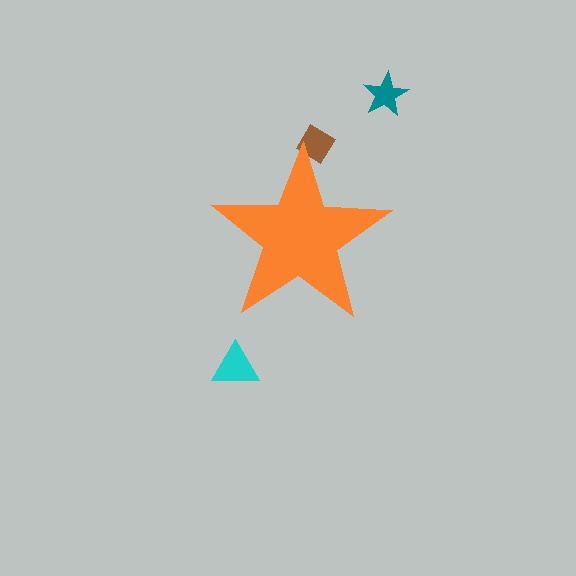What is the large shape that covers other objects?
An orange star.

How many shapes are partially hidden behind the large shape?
1 shape is partially hidden.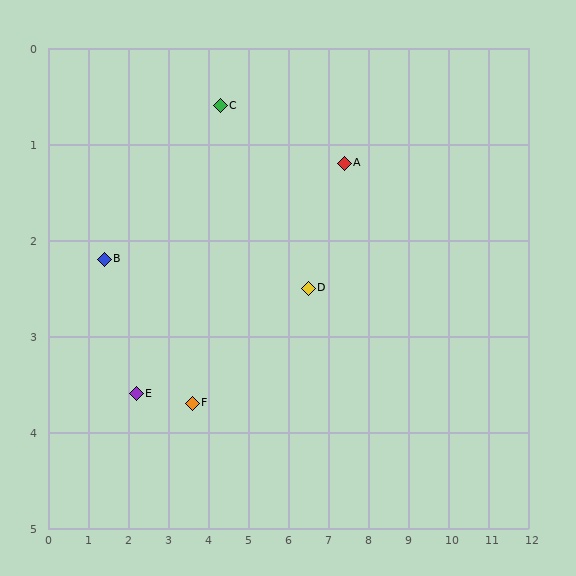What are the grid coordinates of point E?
Point E is at approximately (2.2, 3.6).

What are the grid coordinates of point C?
Point C is at approximately (4.3, 0.6).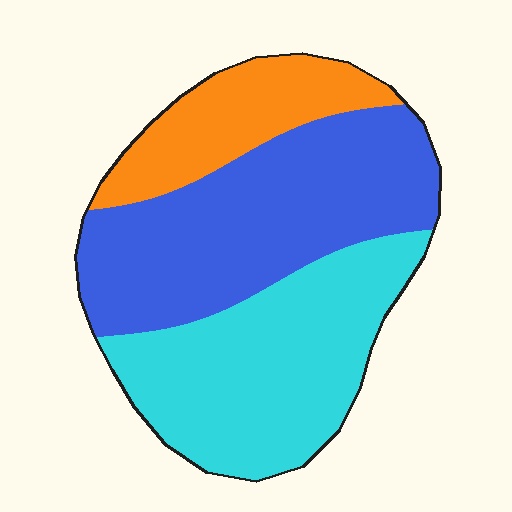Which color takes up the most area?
Blue, at roughly 45%.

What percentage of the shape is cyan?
Cyan takes up between a quarter and a half of the shape.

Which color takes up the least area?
Orange, at roughly 20%.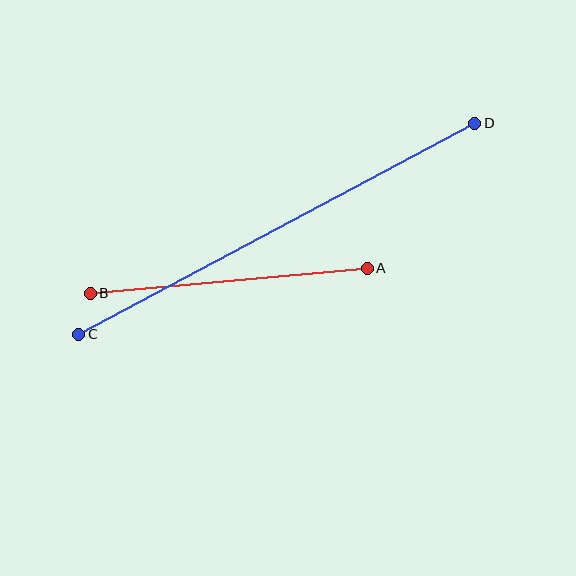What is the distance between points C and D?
The distance is approximately 449 pixels.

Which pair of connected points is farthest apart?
Points C and D are farthest apart.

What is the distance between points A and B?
The distance is approximately 278 pixels.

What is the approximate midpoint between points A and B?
The midpoint is at approximately (229, 281) pixels.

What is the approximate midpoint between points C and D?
The midpoint is at approximately (277, 229) pixels.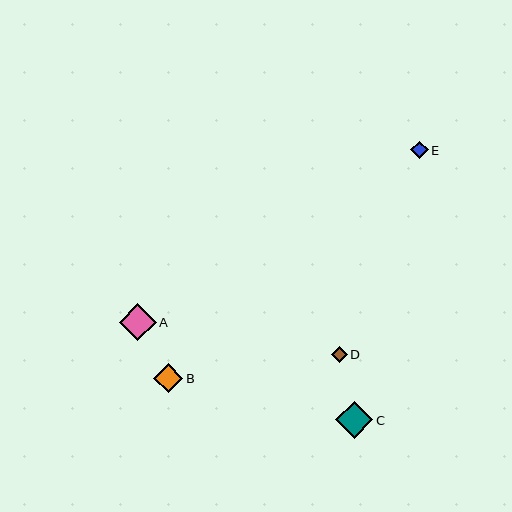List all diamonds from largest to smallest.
From largest to smallest: C, A, B, E, D.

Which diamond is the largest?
Diamond C is the largest with a size of approximately 37 pixels.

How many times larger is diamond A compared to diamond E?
Diamond A is approximately 2.1 times the size of diamond E.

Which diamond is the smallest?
Diamond D is the smallest with a size of approximately 16 pixels.